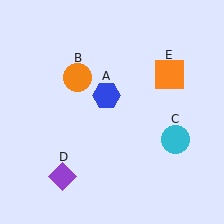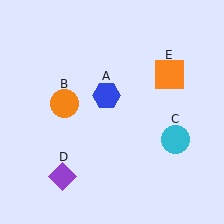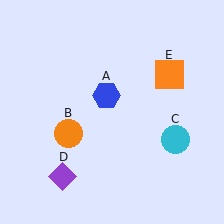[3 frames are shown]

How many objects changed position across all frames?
1 object changed position: orange circle (object B).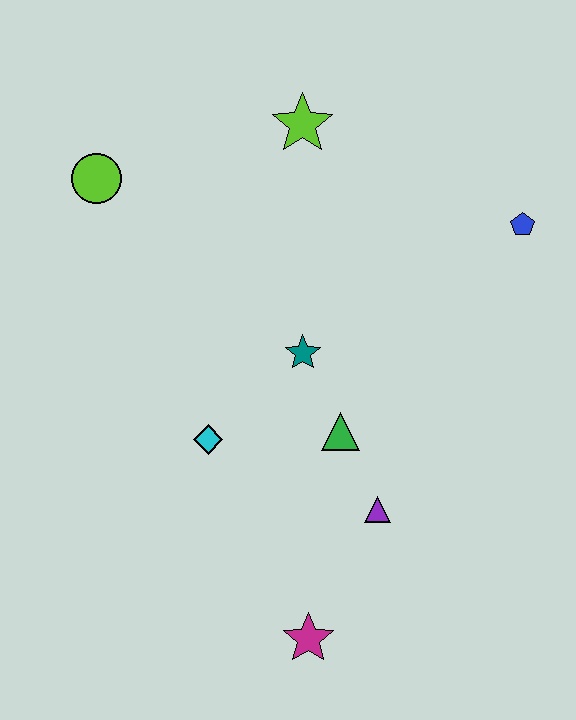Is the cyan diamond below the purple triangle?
No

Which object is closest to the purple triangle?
The green triangle is closest to the purple triangle.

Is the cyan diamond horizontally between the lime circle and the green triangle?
Yes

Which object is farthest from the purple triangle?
The lime circle is farthest from the purple triangle.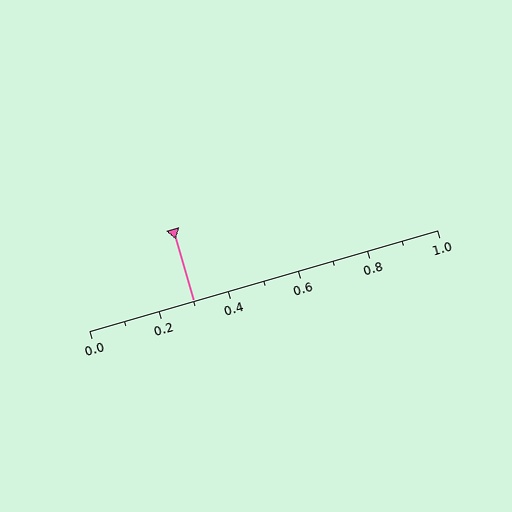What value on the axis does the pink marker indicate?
The marker indicates approximately 0.3.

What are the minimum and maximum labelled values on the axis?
The axis runs from 0.0 to 1.0.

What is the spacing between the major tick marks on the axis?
The major ticks are spaced 0.2 apart.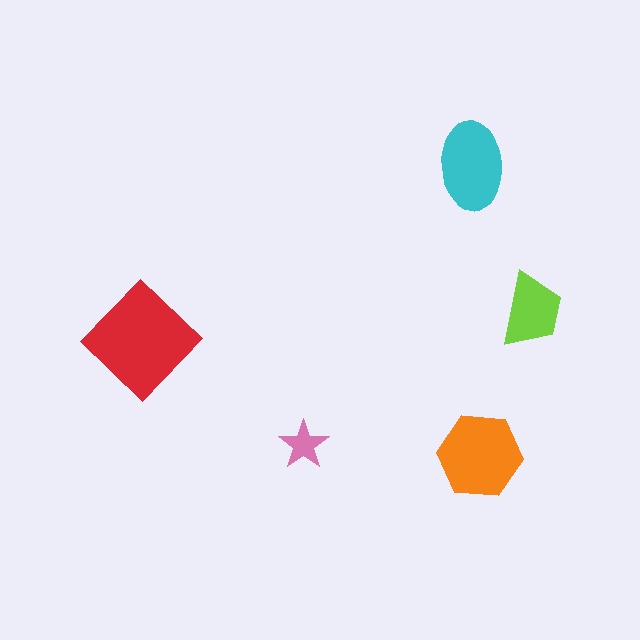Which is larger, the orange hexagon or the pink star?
The orange hexagon.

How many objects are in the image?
There are 5 objects in the image.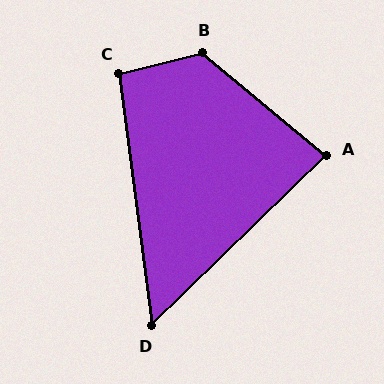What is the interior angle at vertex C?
Approximately 96 degrees (obtuse).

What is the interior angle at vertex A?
Approximately 84 degrees (acute).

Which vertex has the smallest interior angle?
D, at approximately 53 degrees.